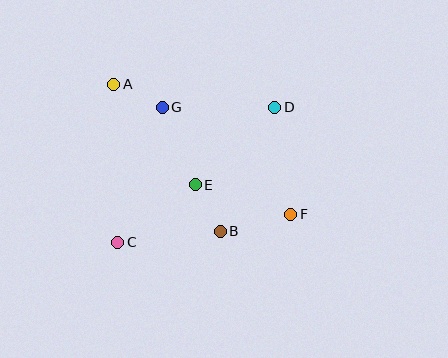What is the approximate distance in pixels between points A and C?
The distance between A and C is approximately 158 pixels.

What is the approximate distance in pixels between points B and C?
The distance between B and C is approximately 103 pixels.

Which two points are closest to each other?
Points B and E are closest to each other.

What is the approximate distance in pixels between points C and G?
The distance between C and G is approximately 142 pixels.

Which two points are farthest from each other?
Points A and F are farthest from each other.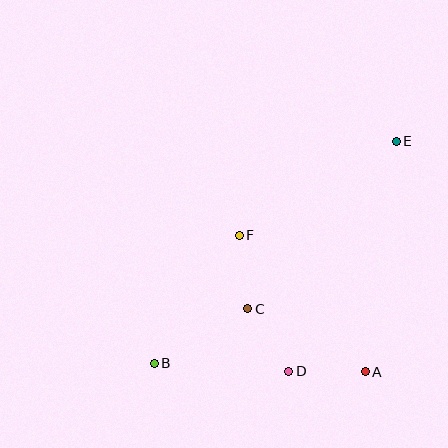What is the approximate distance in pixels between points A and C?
The distance between A and C is approximately 133 pixels.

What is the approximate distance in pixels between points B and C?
The distance between B and C is approximately 108 pixels.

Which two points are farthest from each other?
Points B and E are farthest from each other.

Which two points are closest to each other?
Points C and F are closest to each other.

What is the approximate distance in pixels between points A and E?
The distance between A and E is approximately 232 pixels.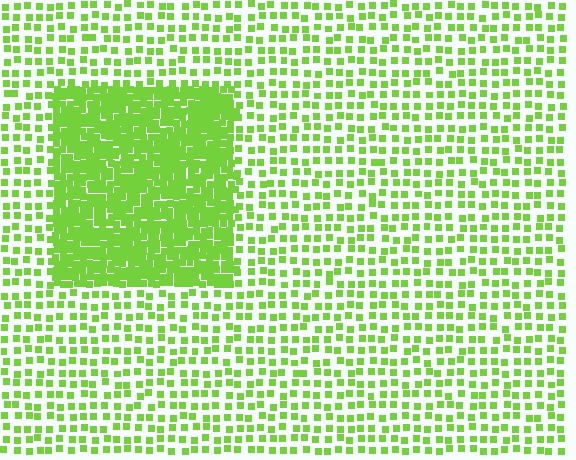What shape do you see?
I see a rectangle.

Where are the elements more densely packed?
The elements are more densely packed inside the rectangle boundary.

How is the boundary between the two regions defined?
The boundary is defined by a change in element density (approximately 2.8x ratio). All elements are the same color, size, and shape.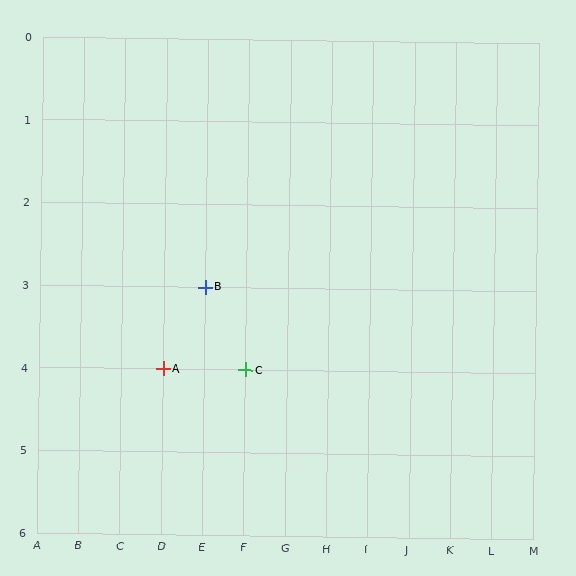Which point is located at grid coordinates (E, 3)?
Point B is at (E, 3).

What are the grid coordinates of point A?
Point A is at grid coordinates (D, 4).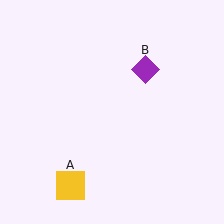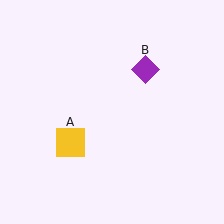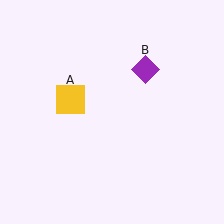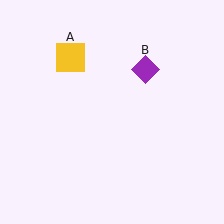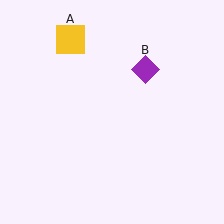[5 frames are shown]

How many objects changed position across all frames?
1 object changed position: yellow square (object A).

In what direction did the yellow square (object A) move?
The yellow square (object A) moved up.